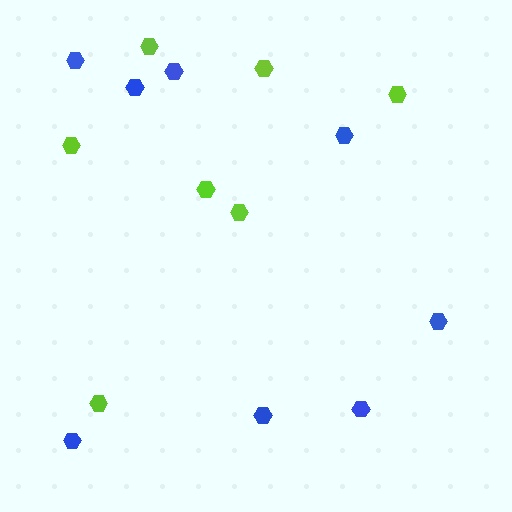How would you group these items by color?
There are 2 groups: one group of lime hexagons (7) and one group of blue hexagons (8).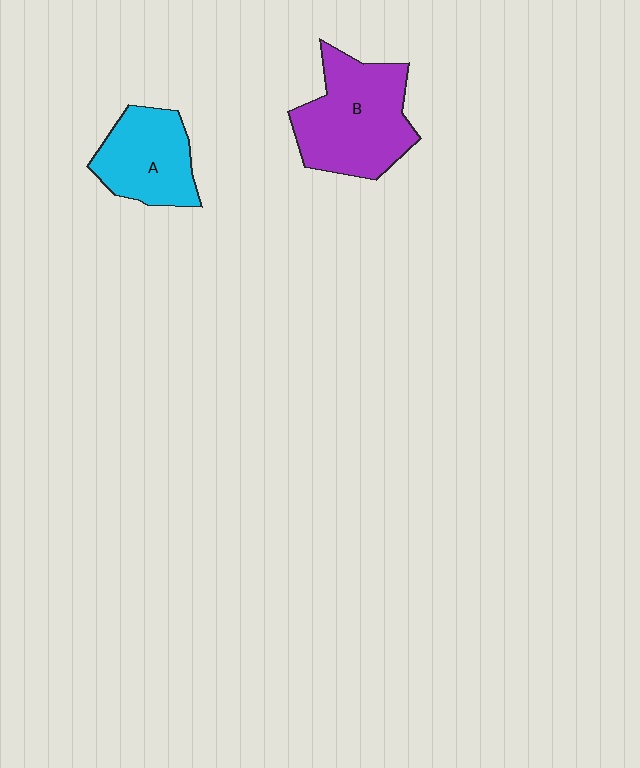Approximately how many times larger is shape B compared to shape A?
Approximately 1.4 times.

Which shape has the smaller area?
Shape A (cyan).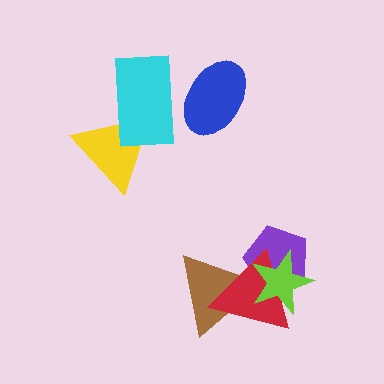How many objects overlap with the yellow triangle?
1 object overlaps with the yellow triangle.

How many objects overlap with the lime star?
3 objects overlap with the lime star.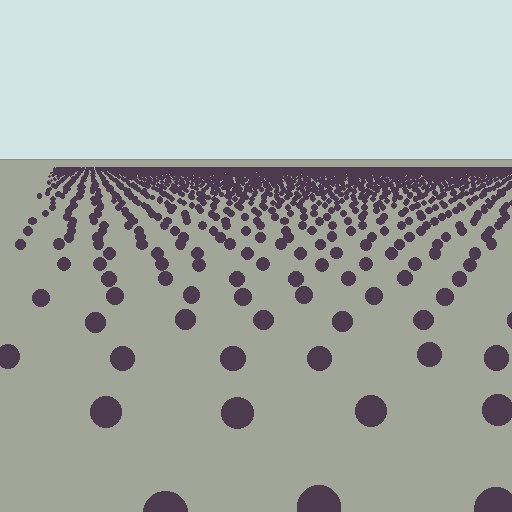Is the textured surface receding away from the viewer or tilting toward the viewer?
The surface is receding away from the viewer. Texture elements get smaller and denser toward the top.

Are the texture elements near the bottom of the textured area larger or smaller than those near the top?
Larger. Near the bottom, elements are closer to the viewer and appear at a bigger on-screen size.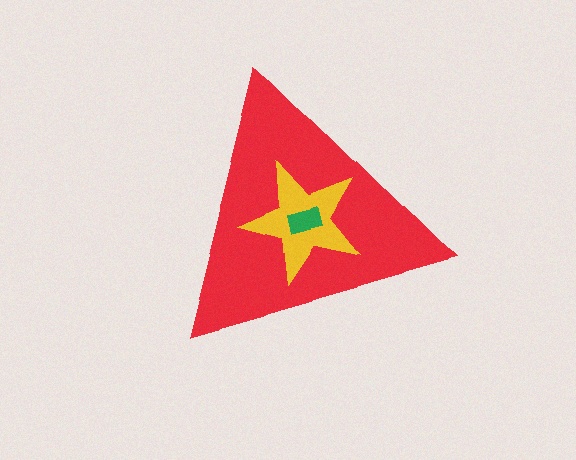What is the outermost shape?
The red triangle.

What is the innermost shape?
The green rectangle.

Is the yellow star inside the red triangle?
Yes.